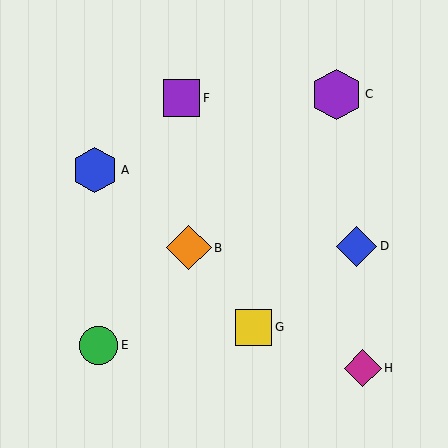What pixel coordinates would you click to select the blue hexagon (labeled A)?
Click at (95, 170) to select the blue hexagon A.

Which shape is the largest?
The purple hexagon (labeled C) is the largest.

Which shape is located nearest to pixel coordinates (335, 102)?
The purple hexagon (labeled C) at (336, 94) is nearest to that location.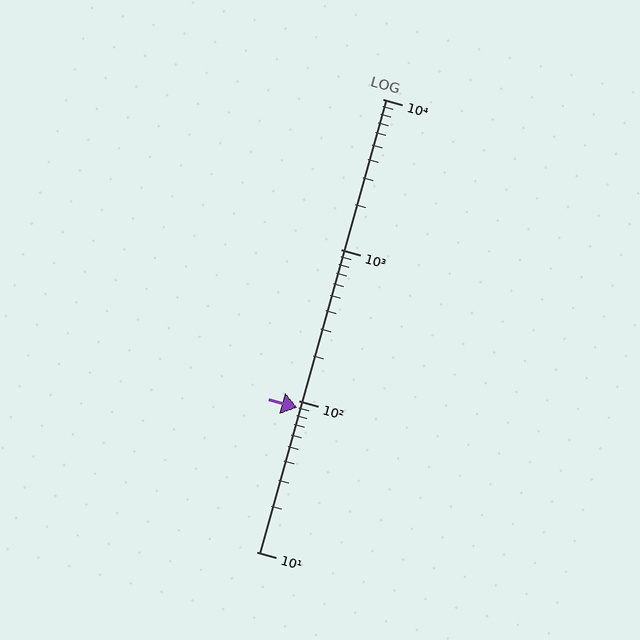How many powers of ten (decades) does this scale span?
The scale spans 3 decades, from 10 to 10000.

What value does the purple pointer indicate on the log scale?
The pointer indicates approximately 90.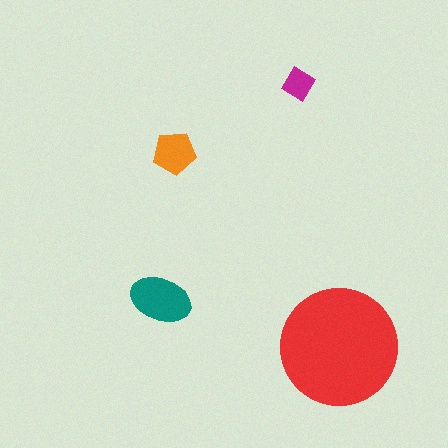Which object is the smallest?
The magenta diamond.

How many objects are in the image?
There are 4 objects in the image.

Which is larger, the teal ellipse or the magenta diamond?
The teal ellipse.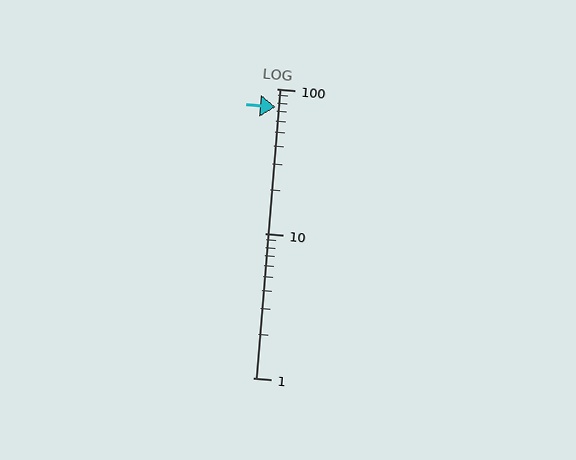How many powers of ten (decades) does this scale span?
The scale spans 2 decades, from 1 to 100.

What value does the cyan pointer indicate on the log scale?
The pointer indicates approximately 75.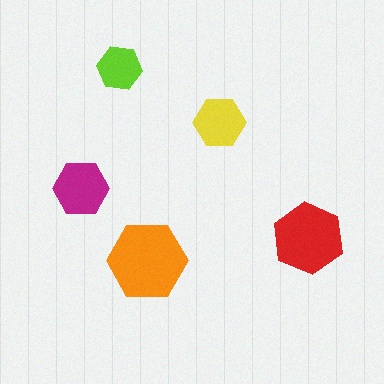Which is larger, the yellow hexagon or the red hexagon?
The red one.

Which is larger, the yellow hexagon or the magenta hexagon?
The magenta one.